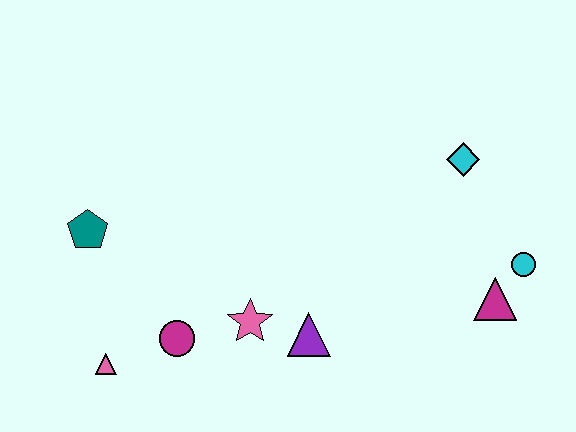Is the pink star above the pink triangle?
Yes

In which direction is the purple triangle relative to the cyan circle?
The purple triangle is to the left of the cyan circle.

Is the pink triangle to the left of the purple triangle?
Yes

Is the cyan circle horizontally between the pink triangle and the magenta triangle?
No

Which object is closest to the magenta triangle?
The cyan circle is closest to the magenta triangle.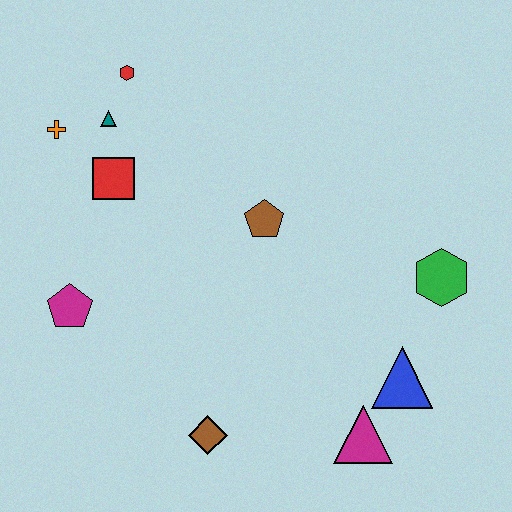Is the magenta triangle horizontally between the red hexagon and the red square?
No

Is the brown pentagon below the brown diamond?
No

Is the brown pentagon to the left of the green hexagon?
Yes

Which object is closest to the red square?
The teal triangle is closest to the red square.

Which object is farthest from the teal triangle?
The magenta triangle is farthest from the teal triangle.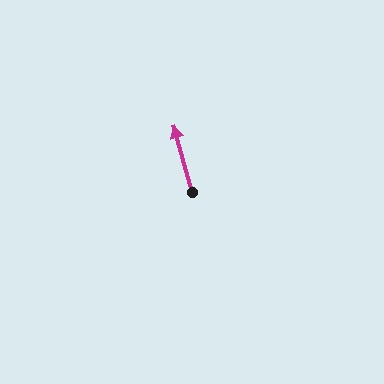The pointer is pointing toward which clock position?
Roughly 11 o'clock.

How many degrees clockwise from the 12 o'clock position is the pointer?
Approximately 344 degrees.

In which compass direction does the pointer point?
North.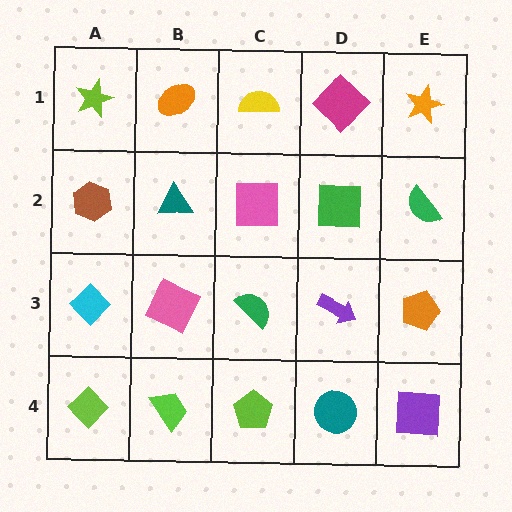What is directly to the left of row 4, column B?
A lime diamond.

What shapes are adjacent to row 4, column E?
An orange pentagon (row 3, column E), a teal circle (row 4, column D).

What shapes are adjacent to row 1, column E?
A green semicircle (row 2, column E), a magenta diamond (row 1, column D).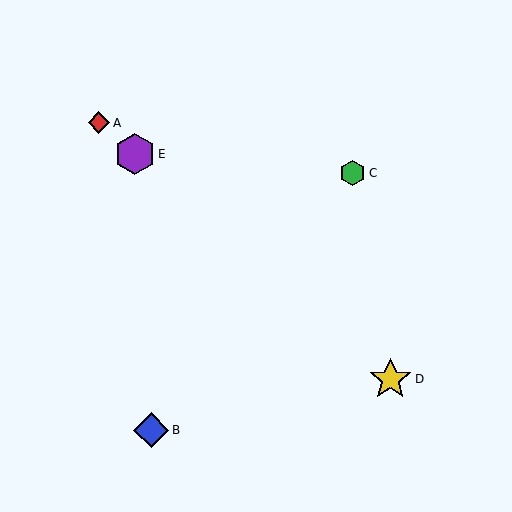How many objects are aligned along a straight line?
3 objects (A, D, E) are aligned along a straight line.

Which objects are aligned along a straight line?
Objects A, D, E are aligned along a straight line.